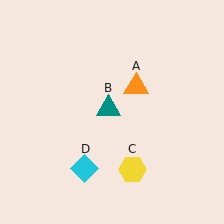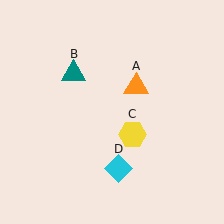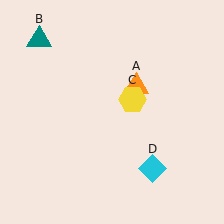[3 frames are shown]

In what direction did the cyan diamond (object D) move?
The cyan diamond (object D) moved right.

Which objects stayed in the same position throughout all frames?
Orange triangle (object A) remained stationary.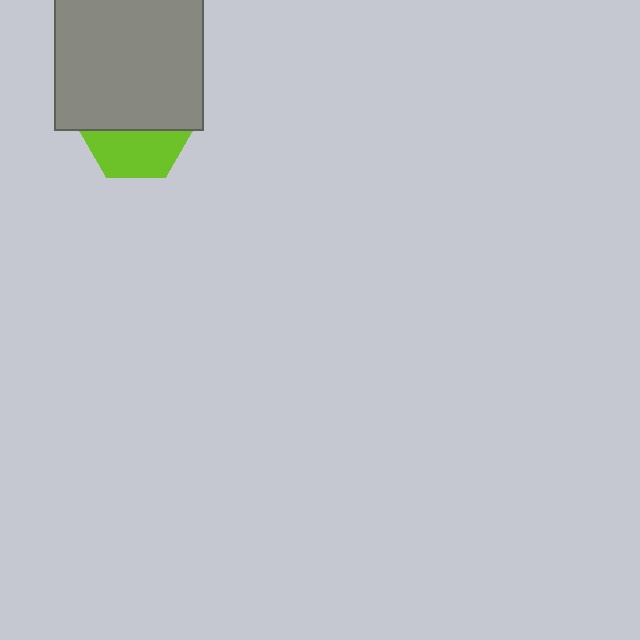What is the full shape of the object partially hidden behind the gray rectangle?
The partially hidden object is a lime hexagon.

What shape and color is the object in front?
The object in front is a gray rectangle.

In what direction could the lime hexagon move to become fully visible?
The lime hexagon could move down. That would shift it out from behind the gray rectangle entirely.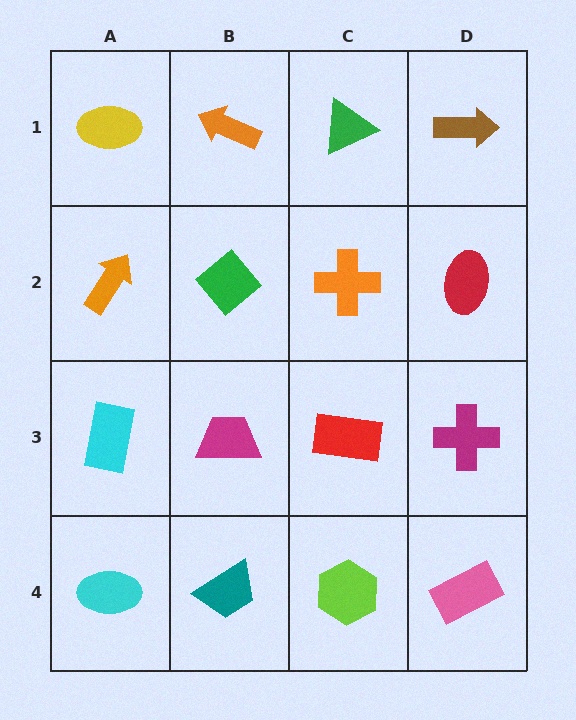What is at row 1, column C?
A green triangle.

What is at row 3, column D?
A magenta cross.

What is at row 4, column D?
A pink rectangle.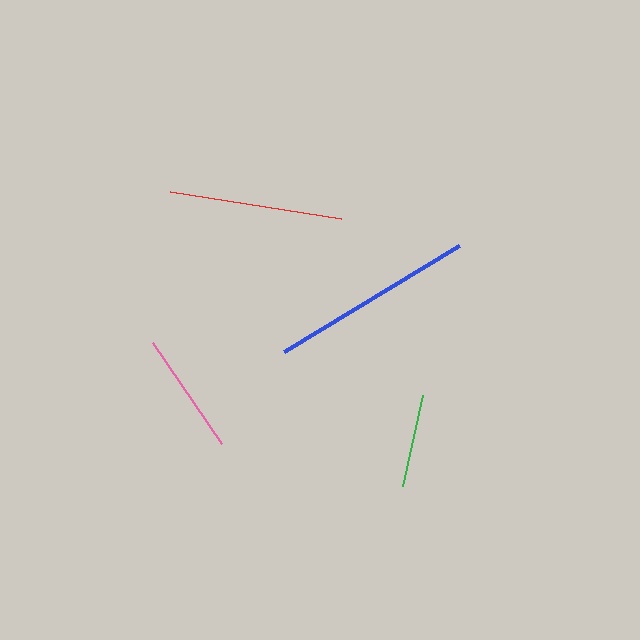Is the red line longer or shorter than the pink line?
The red line is longer than the pink line.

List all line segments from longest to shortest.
From longest to shortest: blue, red, pink, green.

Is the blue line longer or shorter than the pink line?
The blue line is longer than the pink line.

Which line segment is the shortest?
The green line is the shortest at approximately 94 pixels.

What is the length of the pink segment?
The pink segment is approximately 122 pixels long.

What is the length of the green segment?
The green segment is approximately 94 pixels long.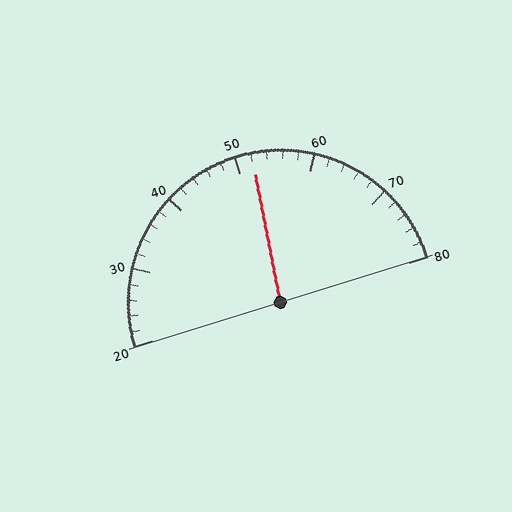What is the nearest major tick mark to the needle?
The nearest major tick mark is 50.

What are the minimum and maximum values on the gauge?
The gauge ranges from 20 to 80.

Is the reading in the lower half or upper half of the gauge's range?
The reading is in the upper half of the range (20 to 80).